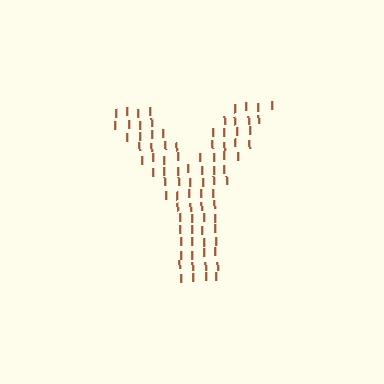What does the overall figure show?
The overall figure shows the letter Y.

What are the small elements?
The small elements are letter I's.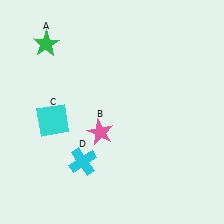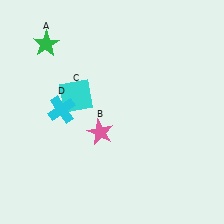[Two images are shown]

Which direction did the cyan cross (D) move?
The cyan cross (D) moved up.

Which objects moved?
The objects that moved are: the cyan square (C), the cyan cross (D).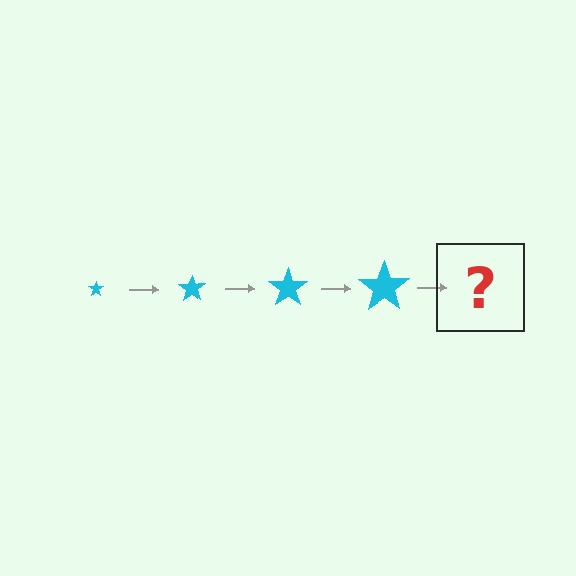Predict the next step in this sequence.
The next step is a cyan star, larger than the previous one.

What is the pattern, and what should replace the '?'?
The pattern is that the star gets progressively larger each step. The '?' should be a cyan star, larger than the previous one.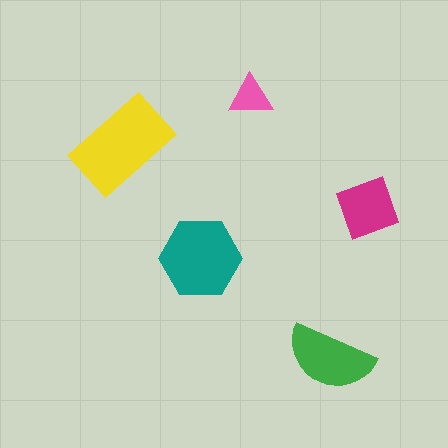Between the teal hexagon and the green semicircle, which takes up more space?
The teal hexagon.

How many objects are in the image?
There are 5 objects in the image.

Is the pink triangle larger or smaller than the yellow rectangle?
Smaller.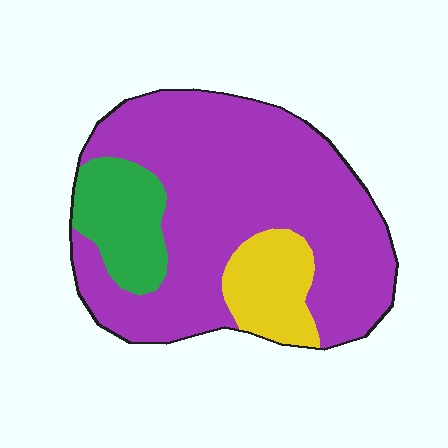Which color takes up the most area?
Purple, at roughly 75%.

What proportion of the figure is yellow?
Yellow covers 13% of the figure.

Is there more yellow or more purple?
Purple.